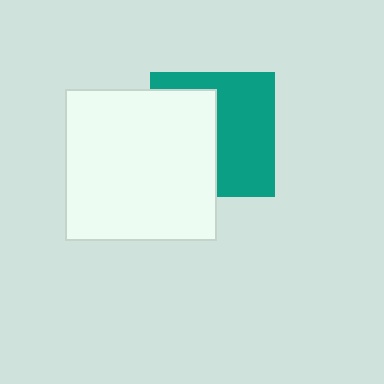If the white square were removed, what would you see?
You would see the complete teal square.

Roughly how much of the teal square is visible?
About half of it is visible (roughly 54%).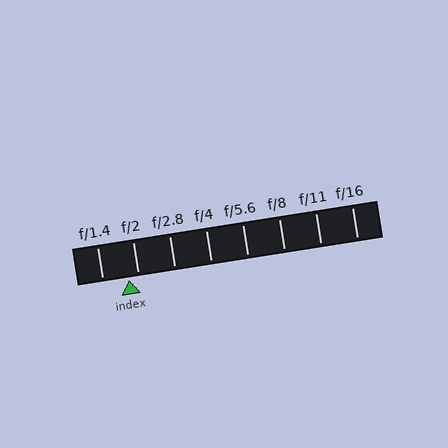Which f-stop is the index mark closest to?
The index mark is closest to f/2.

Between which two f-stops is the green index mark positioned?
The index mark is between f/1.4 and f/2.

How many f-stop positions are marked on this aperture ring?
There are 8 f-stop positions marked.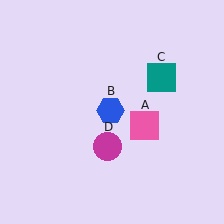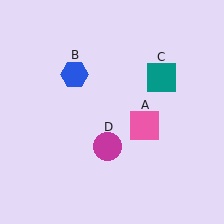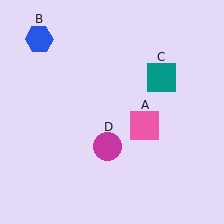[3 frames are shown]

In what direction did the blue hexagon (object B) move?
The blue hexagon (object B) moved up and to the left.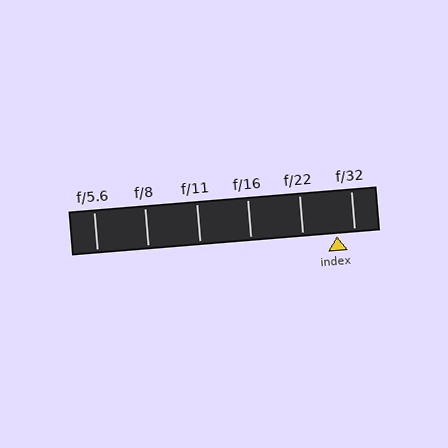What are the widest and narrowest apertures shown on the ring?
The widest aperture shown is f/5.6 and the narrowest is f/32.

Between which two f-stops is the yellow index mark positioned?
The index mark is between f/22 and f/32.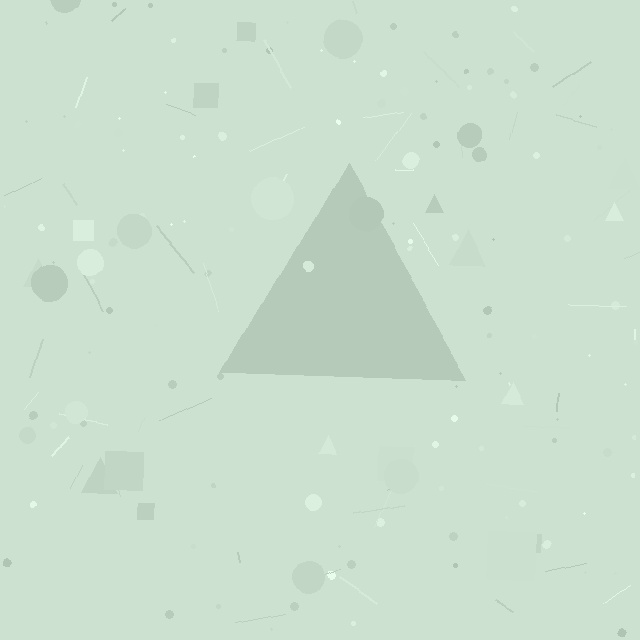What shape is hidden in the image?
A triangle is hidden in the image.